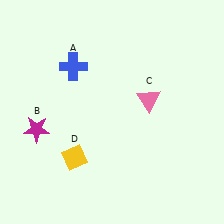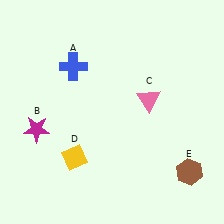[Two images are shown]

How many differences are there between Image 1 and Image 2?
There is 1 difference between the two images.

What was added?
A brown hexagon (E) was added in Image 2.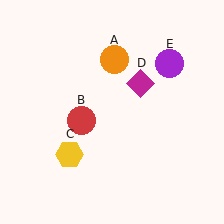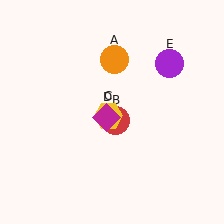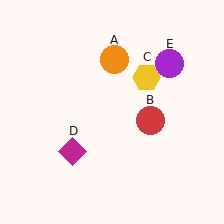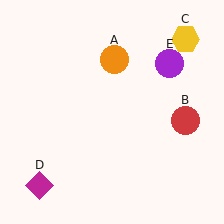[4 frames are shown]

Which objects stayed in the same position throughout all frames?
Orange circle (object A) and purple circle (object E) remained stationary.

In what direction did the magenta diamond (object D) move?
The magenta diamond (object D) moved down and to the left.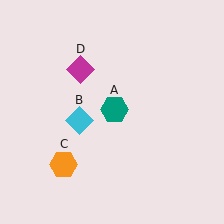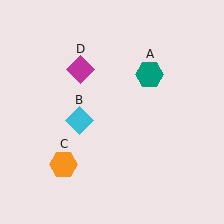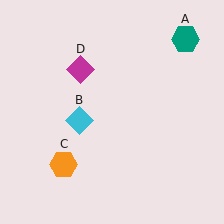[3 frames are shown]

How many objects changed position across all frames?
1 object changed position: teal hexagon (object A).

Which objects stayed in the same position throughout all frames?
Cyan diamond (object B) and orange hexagon (object C) and magenta diamond (object D) remained stationary.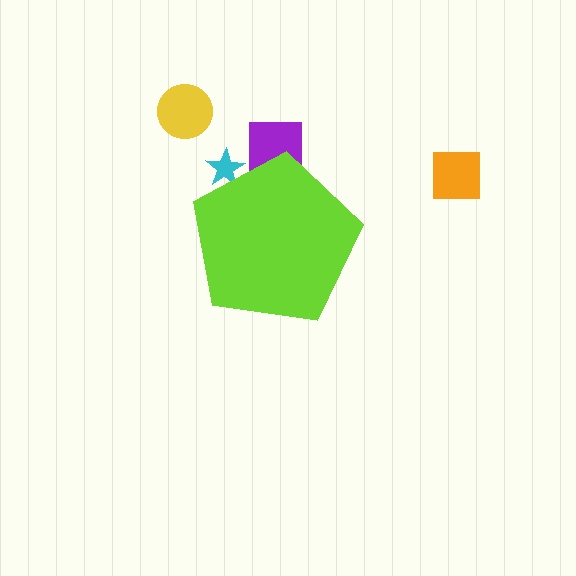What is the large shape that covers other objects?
A lime pentagon.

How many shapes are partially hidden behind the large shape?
2 shapes are partially hidden.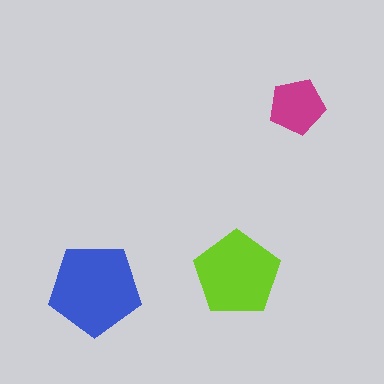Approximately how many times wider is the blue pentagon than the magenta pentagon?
About 1.5 times wider.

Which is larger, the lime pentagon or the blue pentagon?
The blue one.